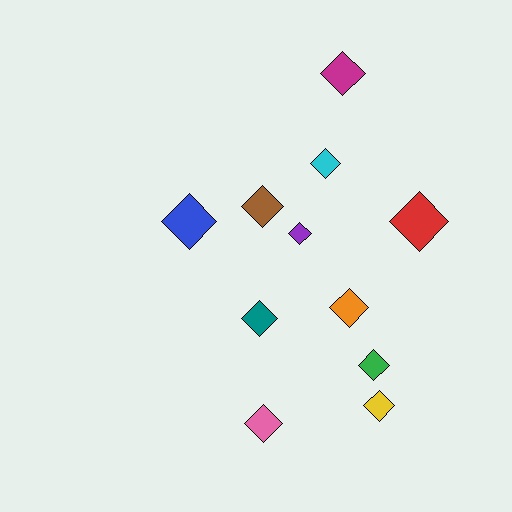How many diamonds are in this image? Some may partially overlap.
There are 11 diamonds.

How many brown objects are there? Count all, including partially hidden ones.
There is 1 brown object.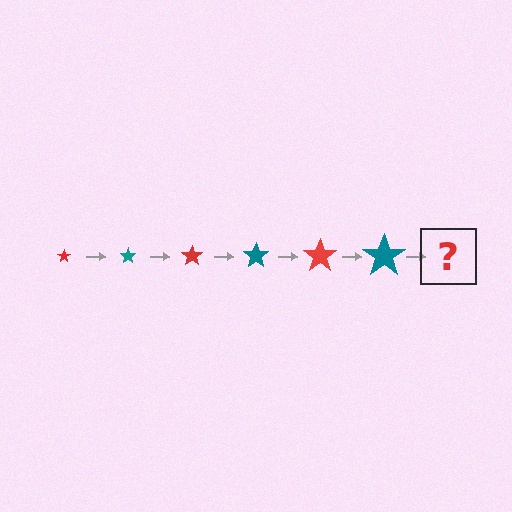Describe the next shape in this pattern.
It should be a red star, larger than the previous one.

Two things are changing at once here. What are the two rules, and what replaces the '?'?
The two rules are that the star grows larger each step and the color cycles through red and teal. The '?' should be a red star, larger than the previous one.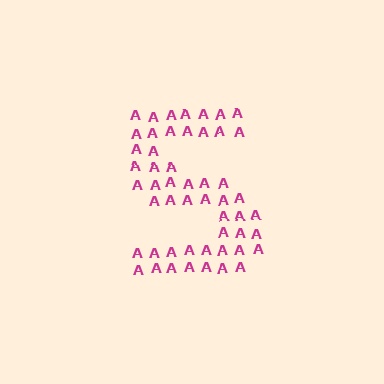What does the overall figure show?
The overall figure shows the letter S.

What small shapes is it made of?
It is made of small letter A's.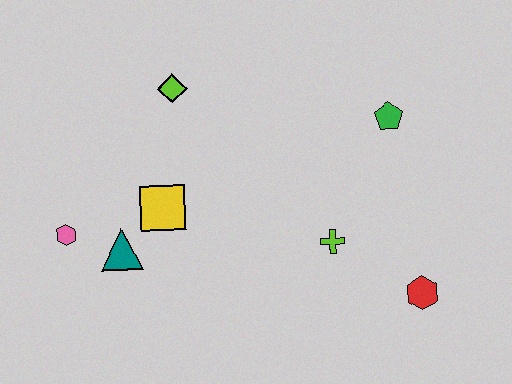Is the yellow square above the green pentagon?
No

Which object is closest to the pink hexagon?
The teal triangle is closest to the pink hexagon.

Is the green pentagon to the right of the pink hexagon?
Yes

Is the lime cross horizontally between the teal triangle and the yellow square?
No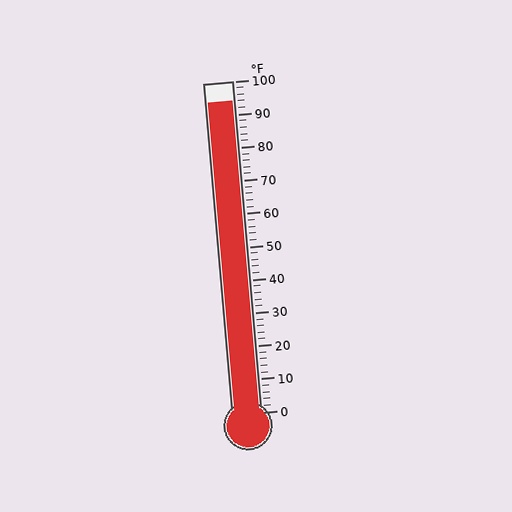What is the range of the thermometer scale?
The thermometer scale ranges from 0°F to 100°F.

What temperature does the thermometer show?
The thermometer shows approximately 94°F.